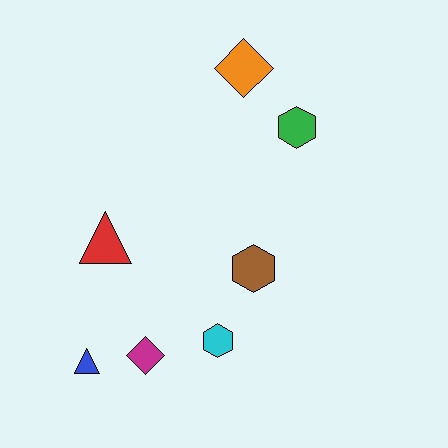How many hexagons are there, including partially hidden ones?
There are 3 hexagons.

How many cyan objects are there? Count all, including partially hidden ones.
There is 1 cyan object.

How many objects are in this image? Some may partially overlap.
There are 7 objects.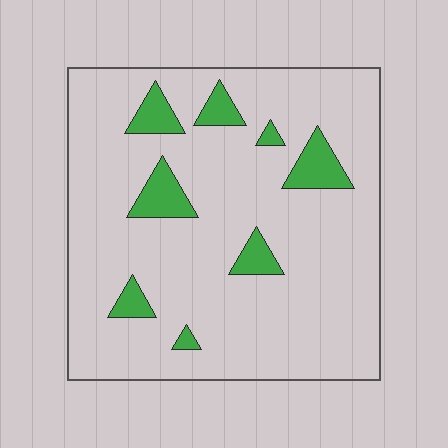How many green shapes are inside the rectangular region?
8.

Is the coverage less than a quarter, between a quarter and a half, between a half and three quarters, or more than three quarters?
Less than a quarter.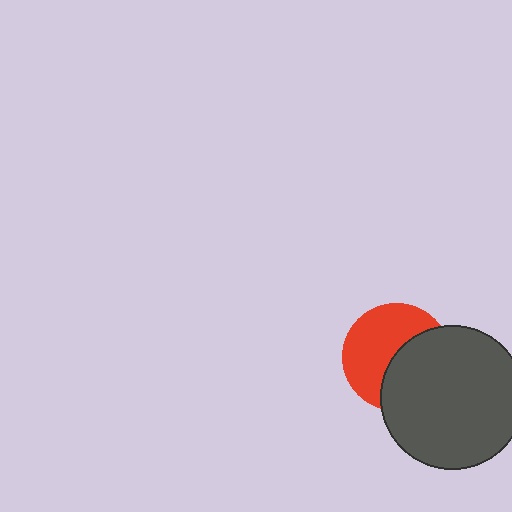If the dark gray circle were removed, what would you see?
You would see the complete red circle.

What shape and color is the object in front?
The object in front is a dark gray circle.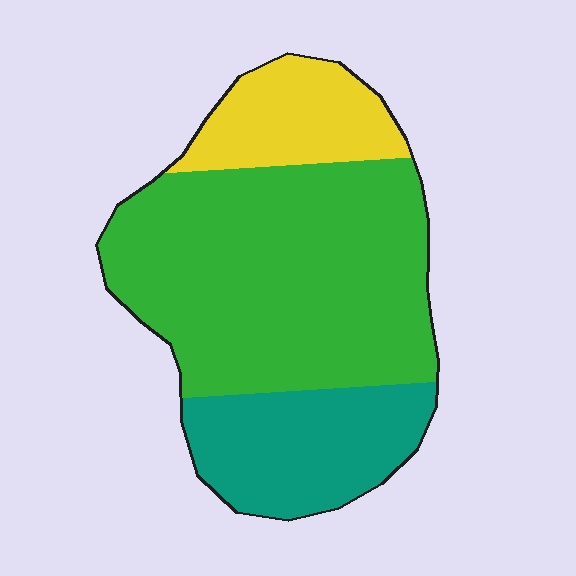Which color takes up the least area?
Yellow, at roughly 15%.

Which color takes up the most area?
Green, at roughly 60%.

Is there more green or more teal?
Green.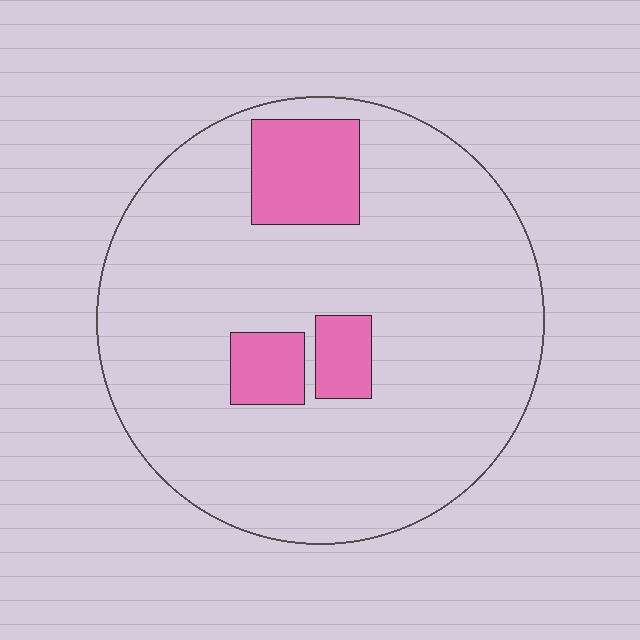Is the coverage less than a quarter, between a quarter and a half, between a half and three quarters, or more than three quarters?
Less than a quarter.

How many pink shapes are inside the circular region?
3.